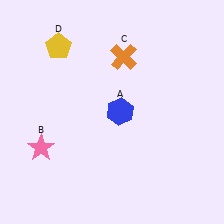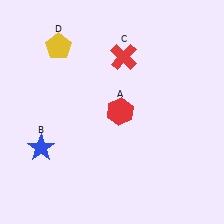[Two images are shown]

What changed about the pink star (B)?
In Image 1, B is pink. In Image 2, it changed to blue.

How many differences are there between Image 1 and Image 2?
There are 3 differences between the two images.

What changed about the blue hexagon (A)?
In Image 1, A is blue. In Image 2, it changed to red.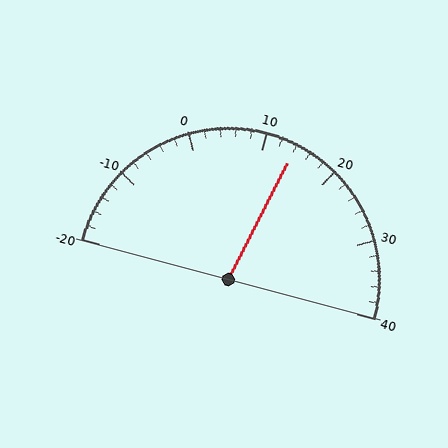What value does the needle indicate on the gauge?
The needle indicates approximately 14.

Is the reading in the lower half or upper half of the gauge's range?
The reading is in the upper half of the range (-20 to 40).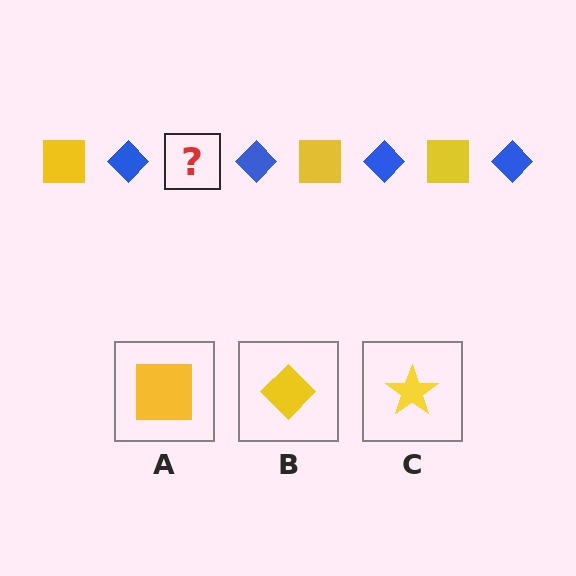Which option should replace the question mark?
Option A.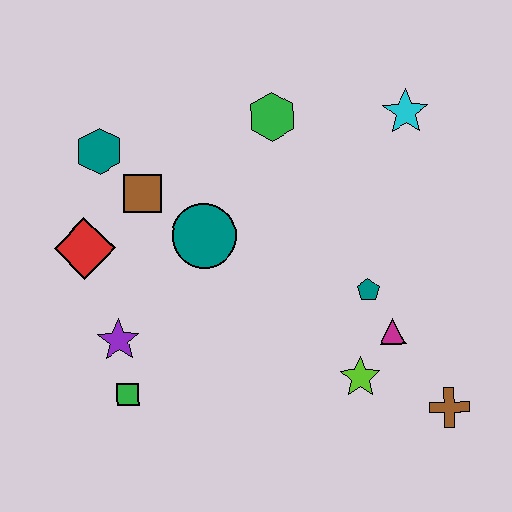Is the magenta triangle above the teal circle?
No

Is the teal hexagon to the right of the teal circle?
No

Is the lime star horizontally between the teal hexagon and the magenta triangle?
Yes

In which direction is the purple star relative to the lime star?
The purple star is to the left of the lime star.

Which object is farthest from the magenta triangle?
The teal hexagon is farthest from the magenta triangle.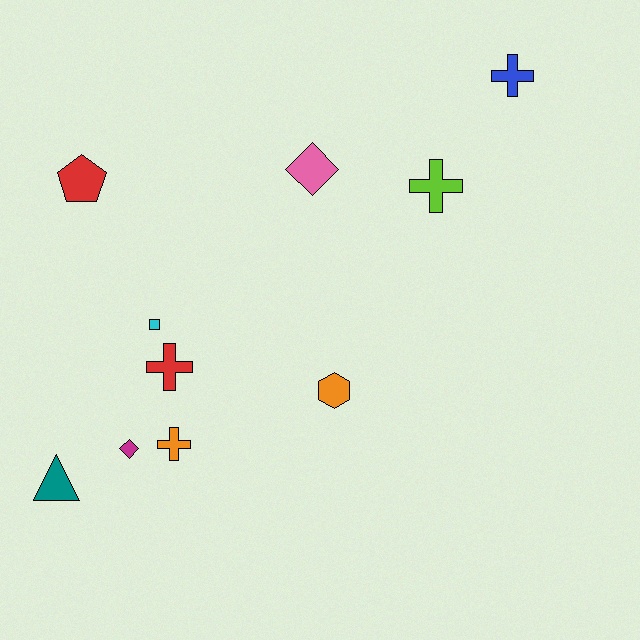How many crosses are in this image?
There are 4 crosses.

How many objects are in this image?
There are 10 objects.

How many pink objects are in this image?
There is 1 pink object.